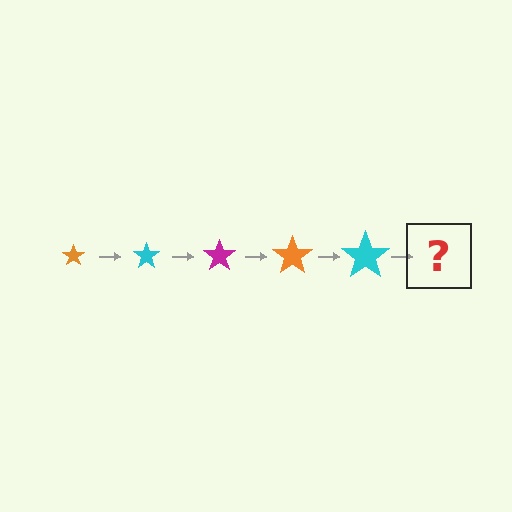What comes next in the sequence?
The next element should be a magenta star, larger than the previous one.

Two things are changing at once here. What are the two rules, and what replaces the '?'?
The two rules are that the star grows larger each step and the color cycles through orange, cyan, and magenta. The '?' should be a magenta star, larger than the previous one.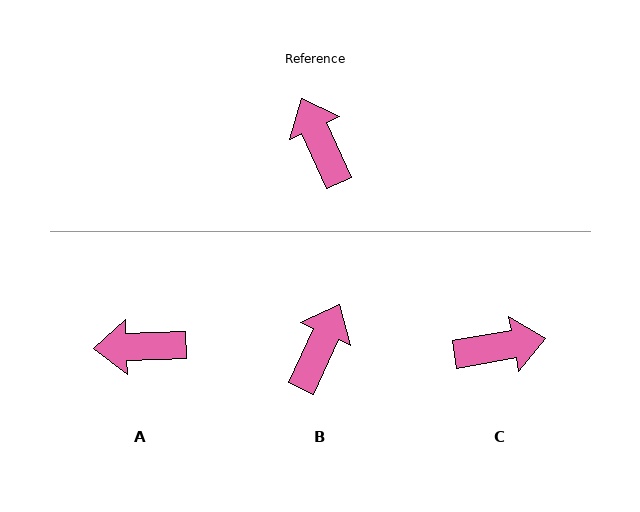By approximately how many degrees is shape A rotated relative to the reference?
Approximately 68 degrees counter-clockwise.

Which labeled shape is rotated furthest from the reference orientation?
C, about 104 degrees away.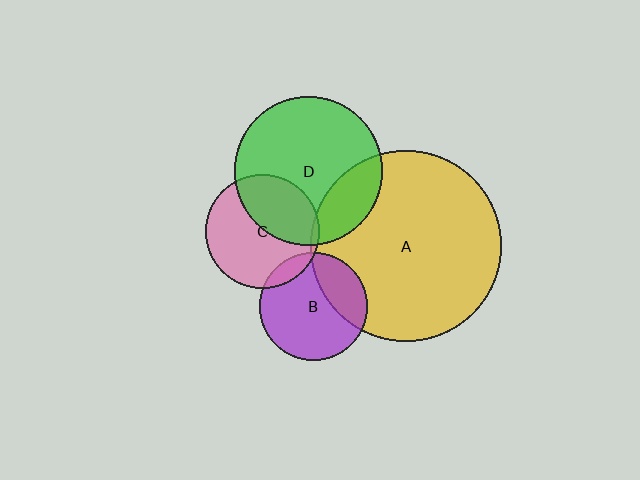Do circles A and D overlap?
Yes.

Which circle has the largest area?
Circle A (yellow).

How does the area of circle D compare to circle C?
Approximately 1.7 times.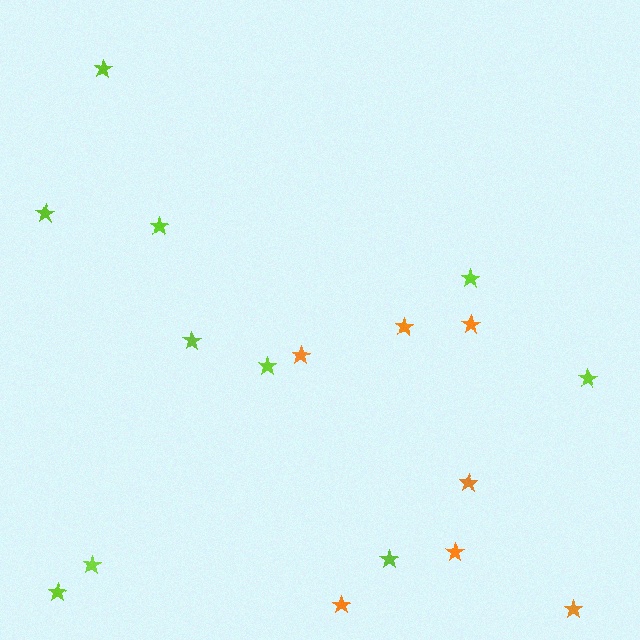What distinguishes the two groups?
There are 2 groups: one group of lime stars (10) and one group of orange stars (7).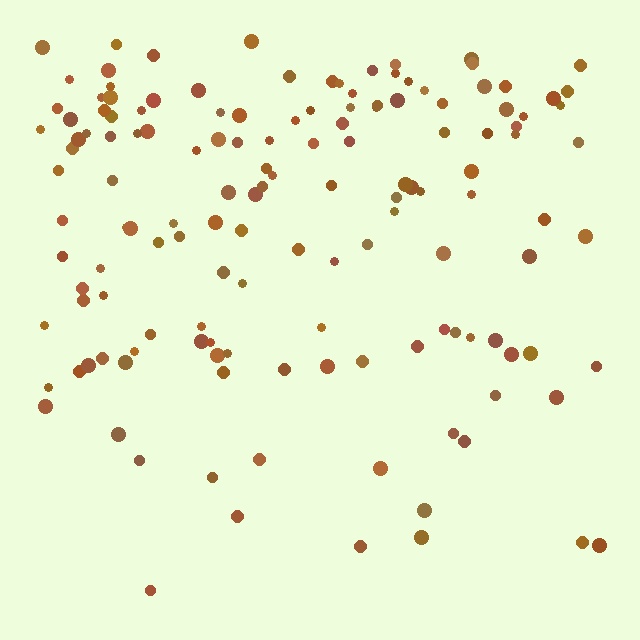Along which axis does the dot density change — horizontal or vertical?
Vertical.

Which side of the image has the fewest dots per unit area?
The bottom.